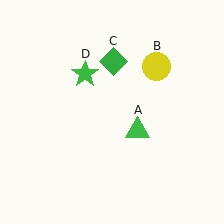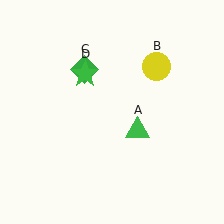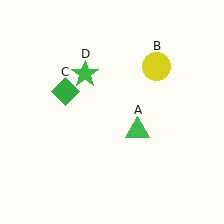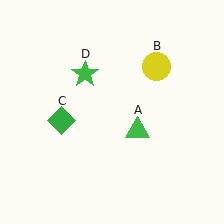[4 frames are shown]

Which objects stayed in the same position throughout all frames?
Green triangle (object A) and yellow circle (object B) and green star (object D) remained stationary.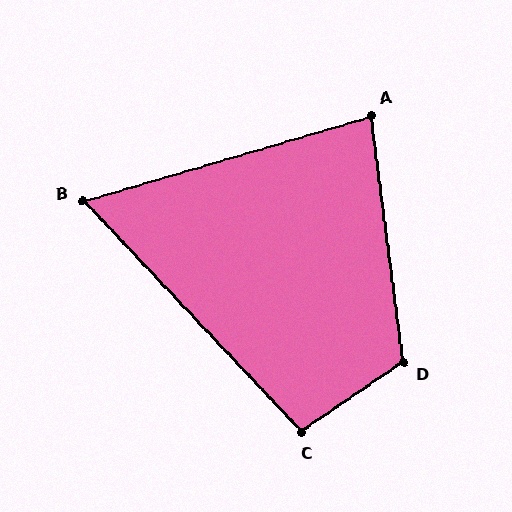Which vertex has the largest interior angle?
D, at approximately 117 degrees.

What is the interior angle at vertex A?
Approximately 81 degrees (acute).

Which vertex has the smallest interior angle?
B, at approximately 63 degrees.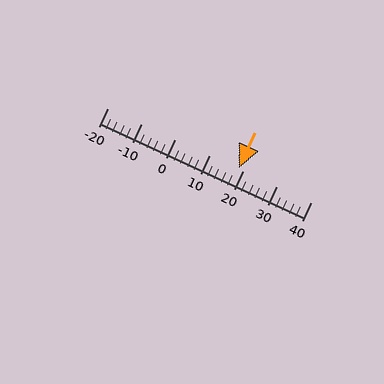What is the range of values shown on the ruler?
The ruler shows values from -20 to 40.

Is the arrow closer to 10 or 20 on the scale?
The arrow is closer to 20.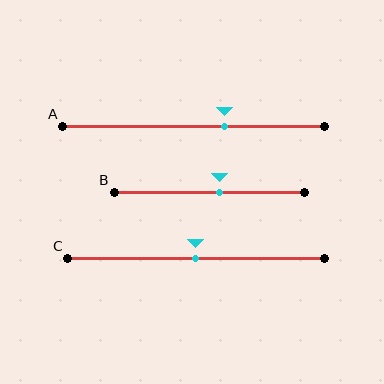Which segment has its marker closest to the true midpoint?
Segment C has its marker closest to the true midpoint.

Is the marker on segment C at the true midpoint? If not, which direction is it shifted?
Yes, the marker on segment C is at the true midpoint.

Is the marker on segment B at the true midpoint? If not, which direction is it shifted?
No, the marker on segment B is shifted to the right by about 5% of the segment length.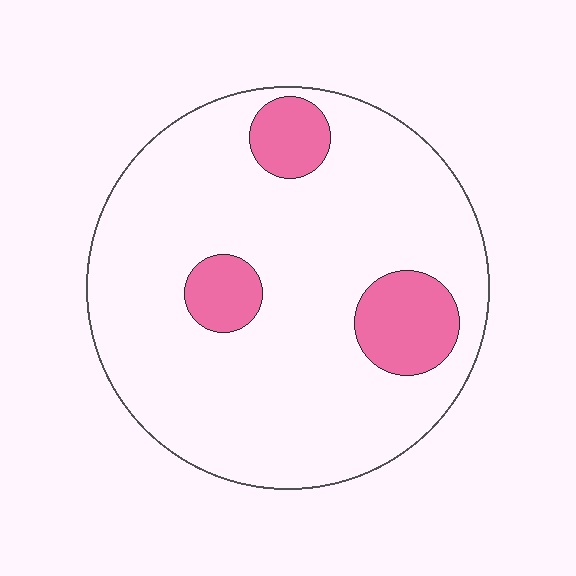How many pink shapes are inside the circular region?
3.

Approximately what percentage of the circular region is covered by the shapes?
Approximately 15%.